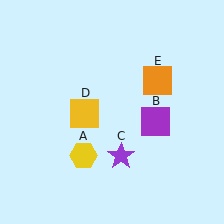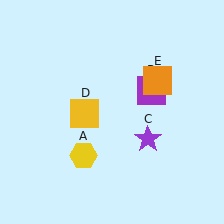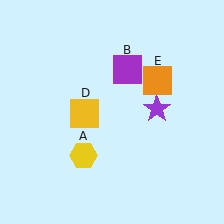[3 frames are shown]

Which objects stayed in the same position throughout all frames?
Yellow hexagon (object A) and yellow square (object D) and orange square (object E) remained stationary.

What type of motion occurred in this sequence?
The purple square (object B), purple star (object C) rotated counterclockwise around the center of the scene.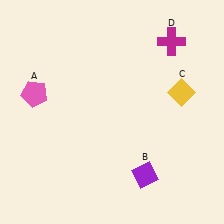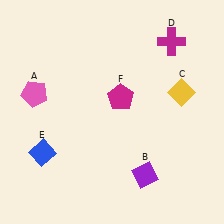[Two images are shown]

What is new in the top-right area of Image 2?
A magenta pentagon (F) was added in the top-right area of Image 2.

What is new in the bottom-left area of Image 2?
A blue diamond (E) was added in the bottom-left area of Image 2.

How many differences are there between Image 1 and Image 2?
There are 2 differences between the two images.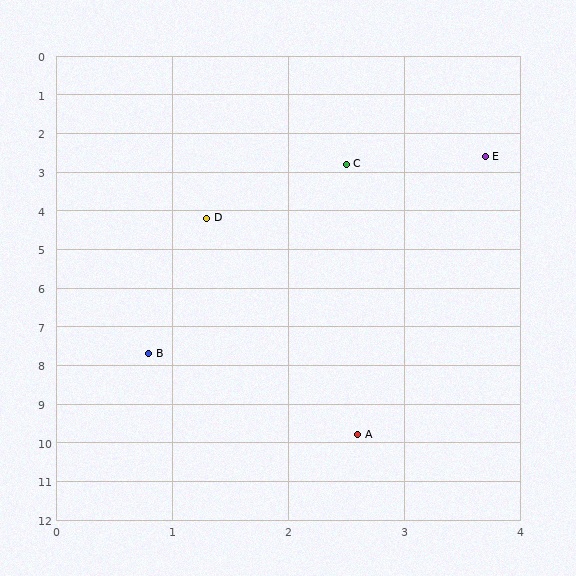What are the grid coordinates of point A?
Point A is at approximately (2.6, 9.8).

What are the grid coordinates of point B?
Point B is at approximately (0.8, 7.7).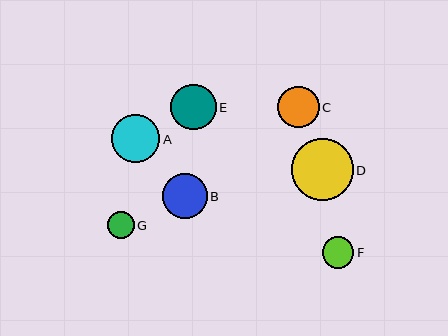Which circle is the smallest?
Circle G is the smallest with a size of approximately 27 pixels.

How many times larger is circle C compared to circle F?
Circle C is approximately 1.3 times the size of circle F.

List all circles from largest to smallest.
From largest to smallest: D, A, E, B, C, F, G.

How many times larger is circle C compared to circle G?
Circle C is approximately 1.5 times the size of circle G.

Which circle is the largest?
Circle D is the largest with a size of approximately 62 pixels.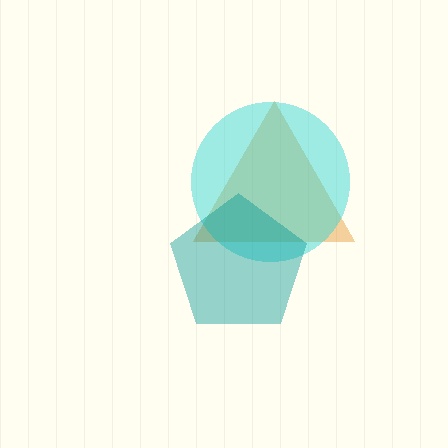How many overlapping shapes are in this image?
There are 3 overlapping shapes in the image.